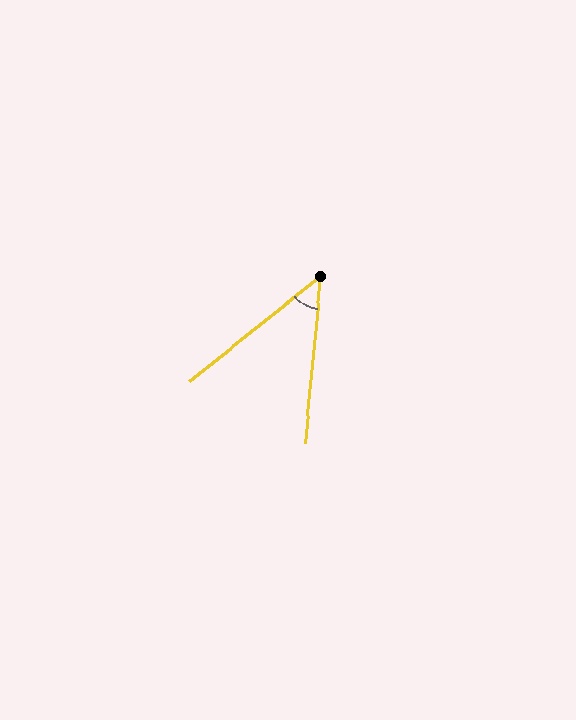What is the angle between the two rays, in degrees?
Approximately 46 degrees.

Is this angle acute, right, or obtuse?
It is acute.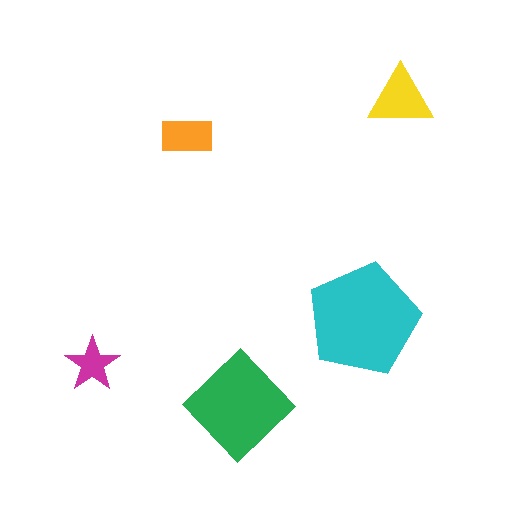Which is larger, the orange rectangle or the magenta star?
The orange rectangle.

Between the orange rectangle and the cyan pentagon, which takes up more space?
The cyan pentagon.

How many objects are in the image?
There are 5 objects in the image.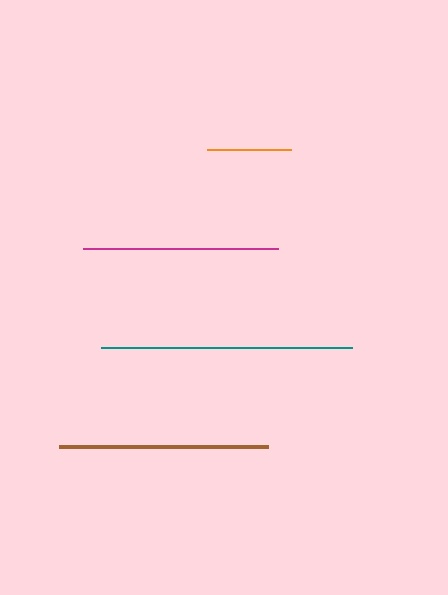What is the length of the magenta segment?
The magenta segment is approximately 195 pixels long.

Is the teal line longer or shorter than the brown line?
The teal line is longer than the brown line.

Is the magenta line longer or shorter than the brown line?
The brown line is longer than the magenta line.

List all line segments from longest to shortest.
From longest to shortest: teal, brown, magenta, orange.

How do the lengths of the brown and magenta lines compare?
The brown and magenta lines are approximately the same length.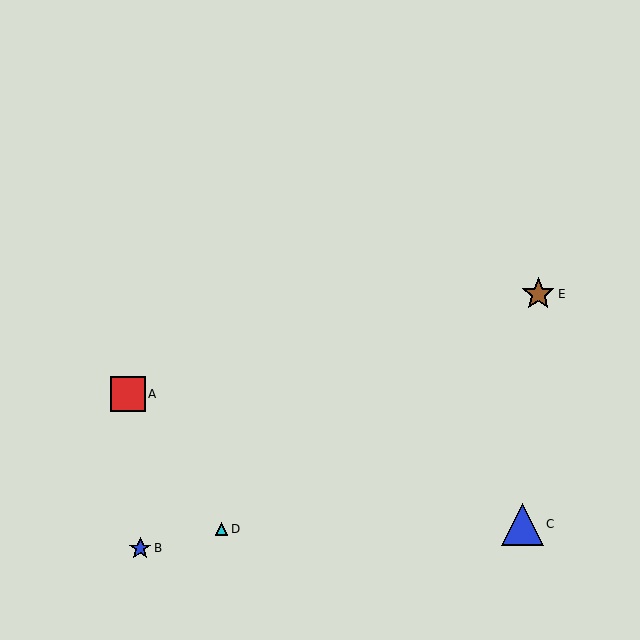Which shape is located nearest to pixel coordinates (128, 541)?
The blue star (labeled B) at (140, 548) is nearest to that location.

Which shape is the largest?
The blue triangle (labeled C) is the largest.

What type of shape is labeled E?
Shape E is a brown star.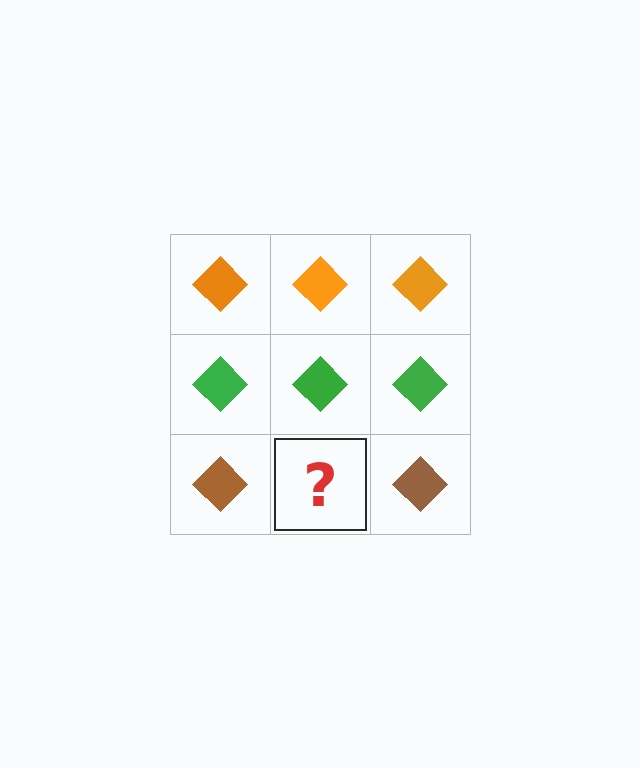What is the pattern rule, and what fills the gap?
The rule is that each row has a consistent color. The gap should be filled with a brown diamond.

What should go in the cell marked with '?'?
The missing cell should contain a brown diamond.